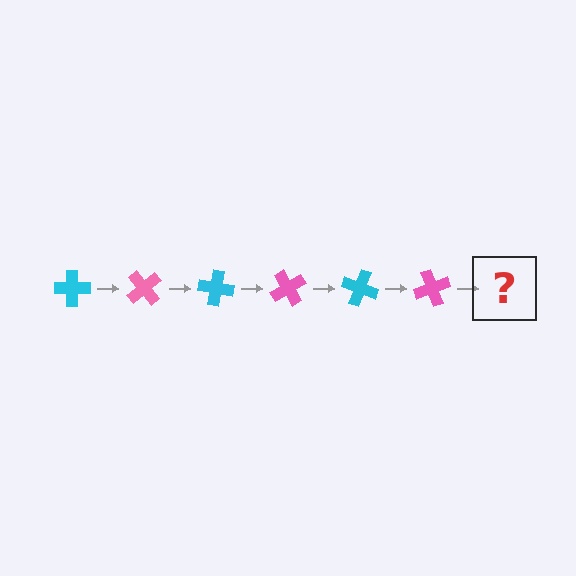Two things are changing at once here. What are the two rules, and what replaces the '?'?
The two rules are that it rotates 50 degrees each step and the color cycles through cyan and pink. The '?' should be a cyan cross, rotated 300 degrees from the start.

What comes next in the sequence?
The next element should be a cyan cross, rotated 300 degrees from the start.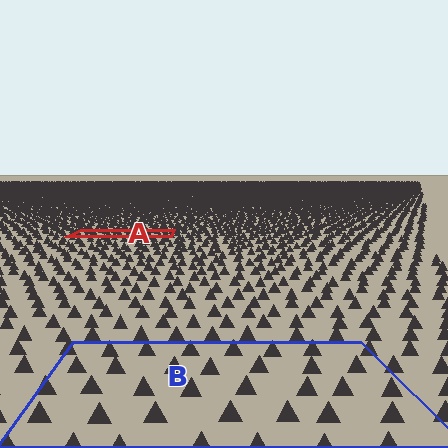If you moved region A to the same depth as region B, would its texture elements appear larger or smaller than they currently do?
They would appear larger. At a closer depth, the same texture elements are projected at a bigger on-screen size.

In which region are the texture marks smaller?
The texture marks are smaller in region A, because it is farther away.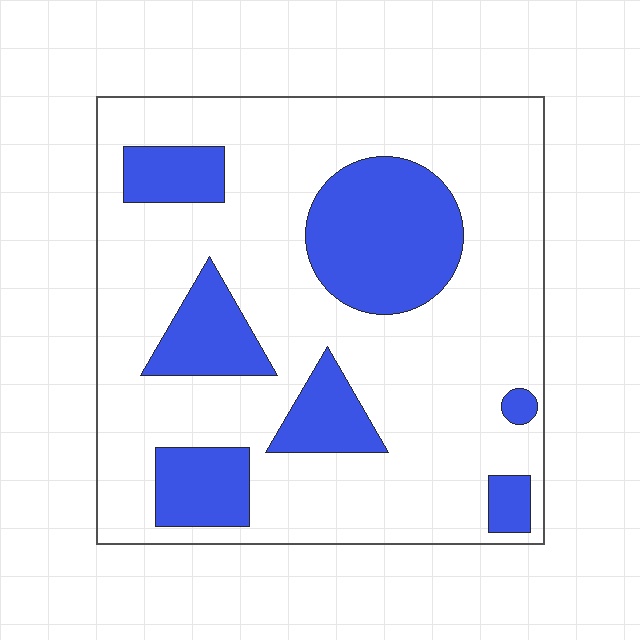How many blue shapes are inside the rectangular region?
7.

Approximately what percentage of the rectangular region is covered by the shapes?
Approximately 25%.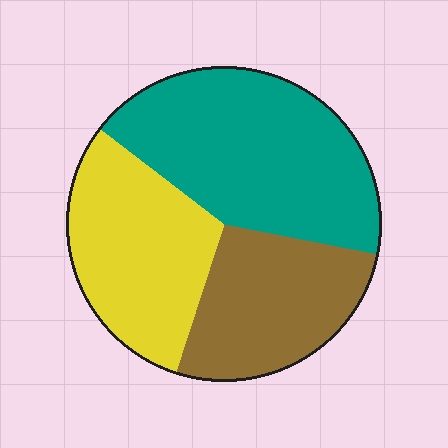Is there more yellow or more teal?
Teal.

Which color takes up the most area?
Teal, at roughly 45%.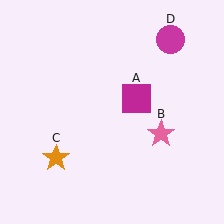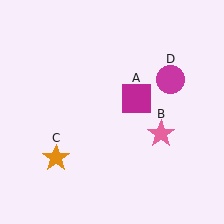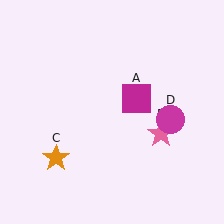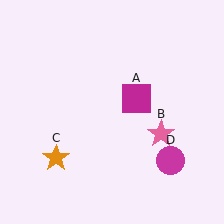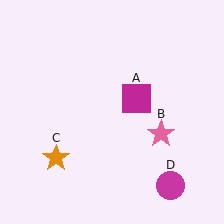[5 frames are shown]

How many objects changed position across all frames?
1 object changed position: magenta circle (object D).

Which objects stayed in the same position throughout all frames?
Magenta square (object A) and pink star (object B) and orange star (object C) remained stationary.